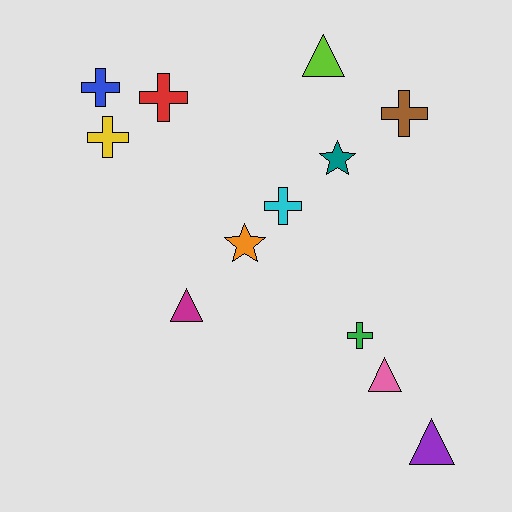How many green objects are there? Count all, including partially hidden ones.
There is 1 green object.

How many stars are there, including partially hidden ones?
There are 2 stars.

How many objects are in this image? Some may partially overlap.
There are 12 objects.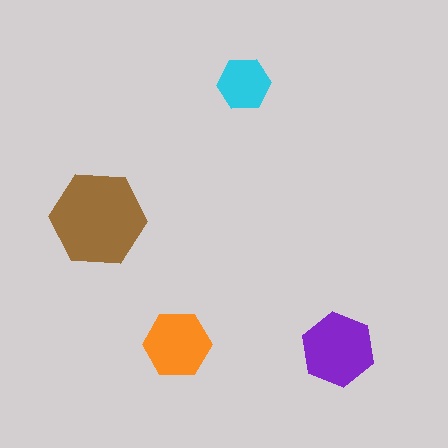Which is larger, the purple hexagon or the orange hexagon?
The purple one.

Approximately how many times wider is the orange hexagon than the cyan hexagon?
About 1.5 times wider.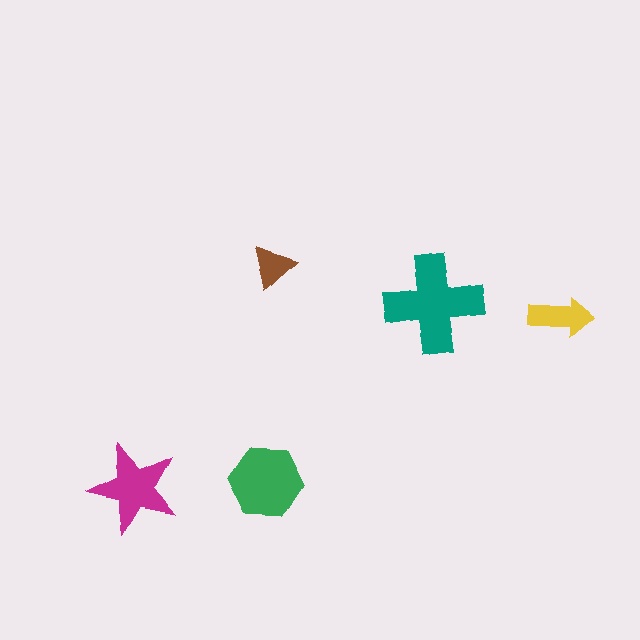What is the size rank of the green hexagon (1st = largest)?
2nd.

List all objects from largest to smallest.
The teal cross, the green hexagon, the magenta star, the yellow arrow, the brown triangle.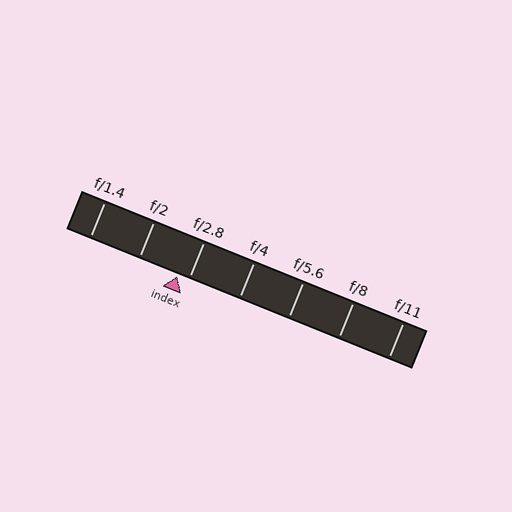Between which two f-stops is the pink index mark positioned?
The index mark is between f/2 and f/2.8.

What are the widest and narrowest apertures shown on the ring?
The widest aperture shown is f/1.4 and the narrowest is f/11.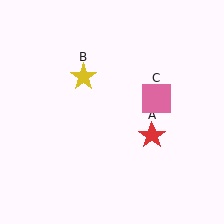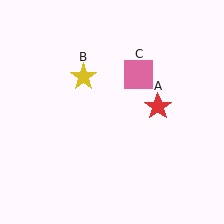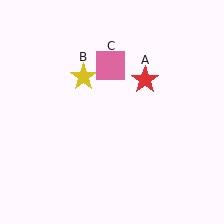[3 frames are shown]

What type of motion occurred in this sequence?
The red star (object A), pink square (object C) rotated counterclockwise around the center of the scene.